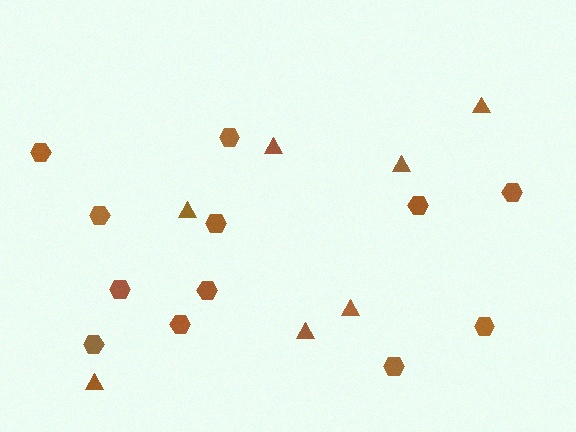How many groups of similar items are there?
There are 2 groups: one group of triangles (7) and one group of hexagons (12).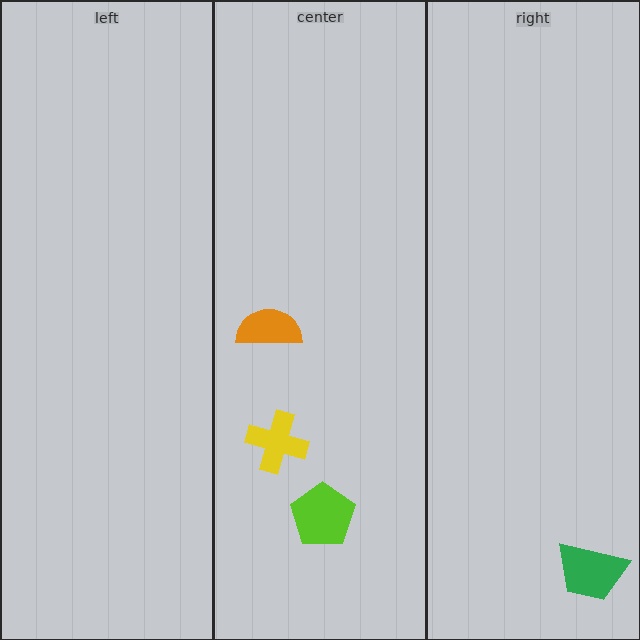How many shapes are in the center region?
3.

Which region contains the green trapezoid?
The right region.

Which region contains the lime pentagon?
The center region.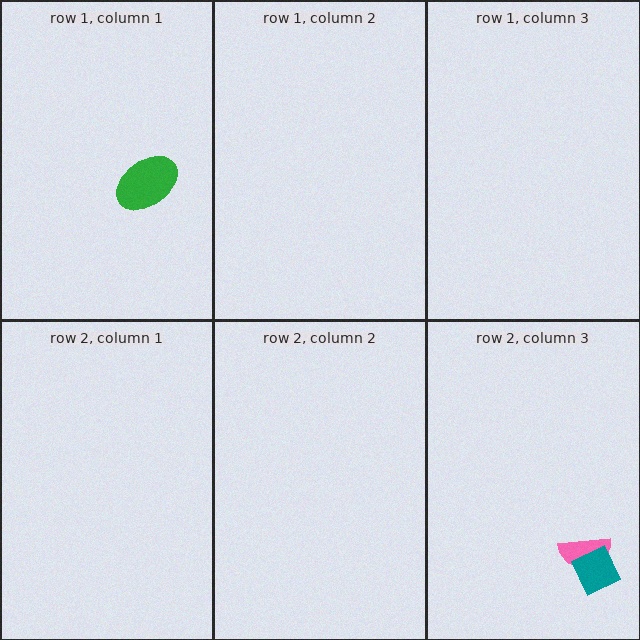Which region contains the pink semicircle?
The row 2, column 3 region.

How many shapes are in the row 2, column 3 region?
2.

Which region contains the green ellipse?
The row 1, column 1 region.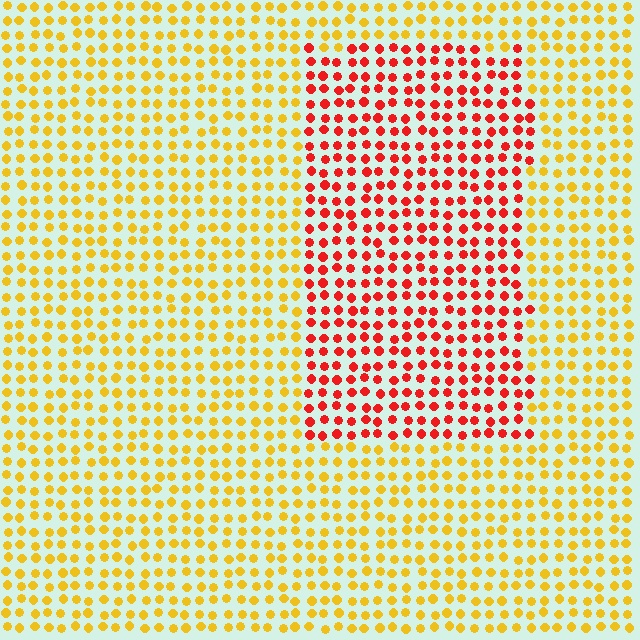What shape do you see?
I see a rectangle.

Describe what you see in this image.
The image is filled with small yellow elements in a uniform arrangement. A rectangle-shaped region is visible where the elements are tinted to a slightly different hue, forming a subtle color boundary.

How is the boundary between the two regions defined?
The boundary is defined purely by a slight shift in hue (about 48 degrees). Spacing, size, and orientation are identical on both sides.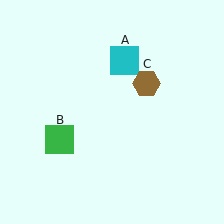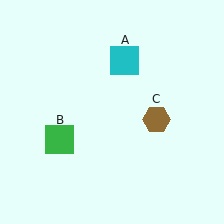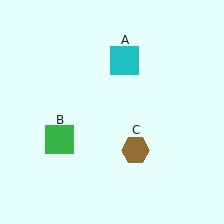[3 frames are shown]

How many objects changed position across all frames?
1 object changed position: brown hexagon (object C).